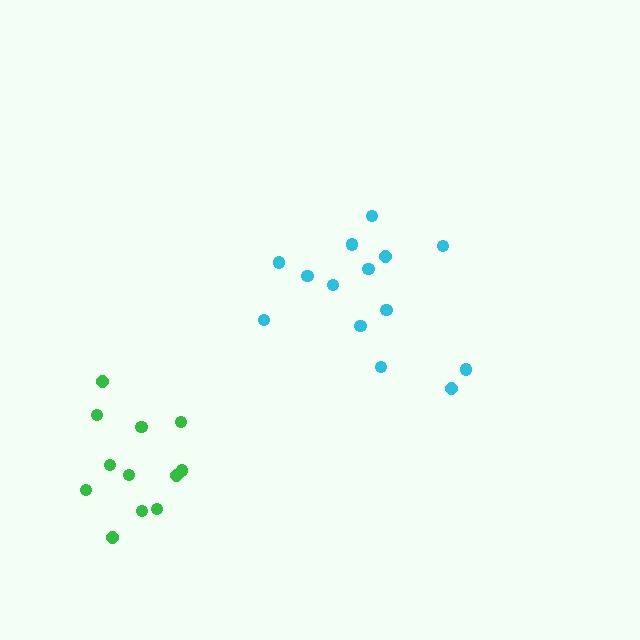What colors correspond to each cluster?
The clusters are colored: green, cyan.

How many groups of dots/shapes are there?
There are 2 groups.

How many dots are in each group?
Group 1: 12 dots, Group 2: 14 dots (26 total).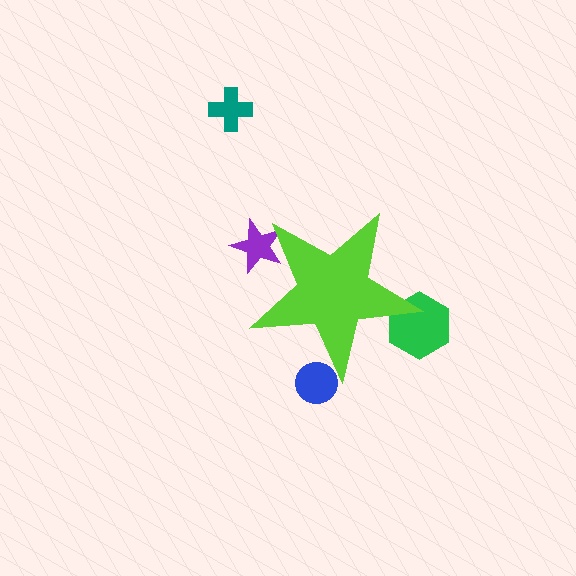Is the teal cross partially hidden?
No, the teal cross is fully visible.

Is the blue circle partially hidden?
Yes, the blue circle is partially hidden behind the lime star.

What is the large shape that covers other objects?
A lime star.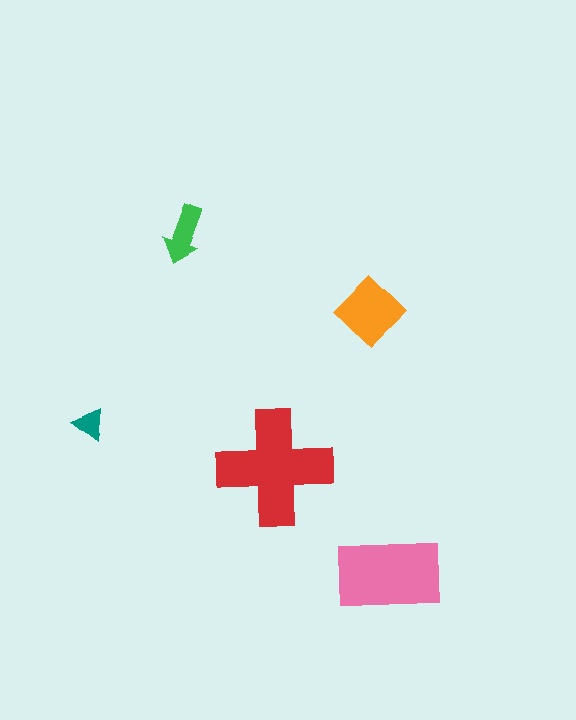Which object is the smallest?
The teal triangle.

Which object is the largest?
The red cross.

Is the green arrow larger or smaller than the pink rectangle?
Smaller.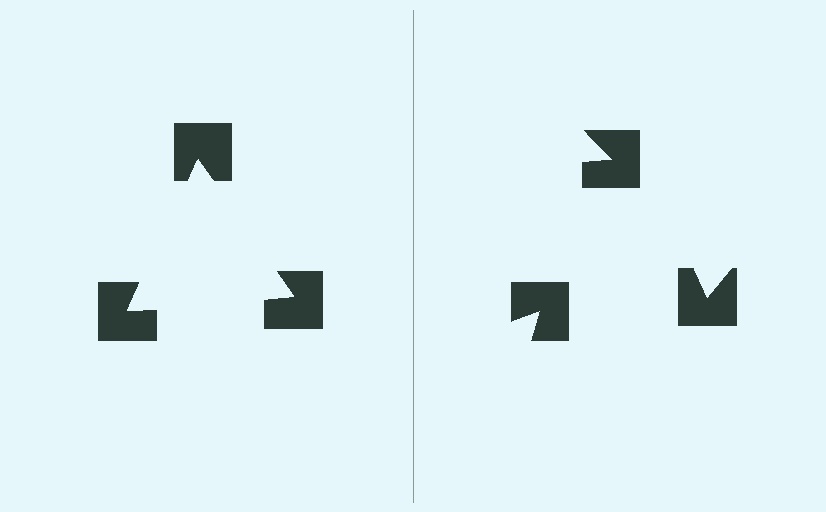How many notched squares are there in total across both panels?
6 — 3 on each side.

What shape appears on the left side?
An illusory triangle.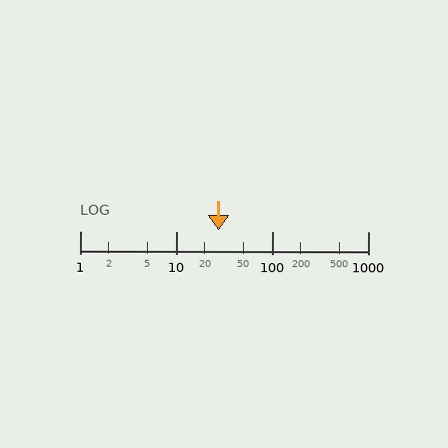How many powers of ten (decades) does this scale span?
The scale spans 3 decades, from 1 to 1000.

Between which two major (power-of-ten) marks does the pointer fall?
The pointer is between 10 and 100.